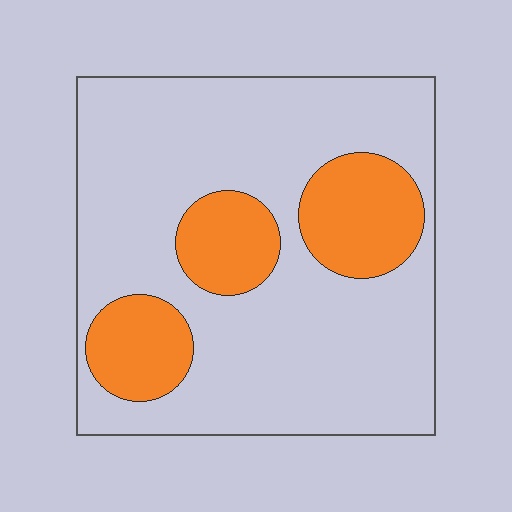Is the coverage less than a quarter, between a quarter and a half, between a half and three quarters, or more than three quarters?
Less than a quarter.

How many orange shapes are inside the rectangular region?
3.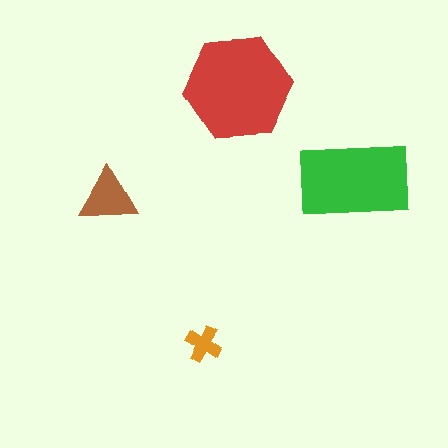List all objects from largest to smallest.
The red hexagon, the green rectangle, the brown triangle, the orange cross.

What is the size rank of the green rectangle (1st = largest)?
2nd.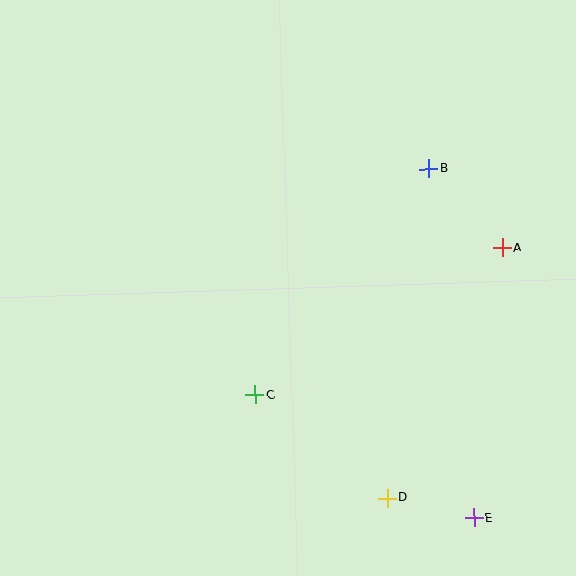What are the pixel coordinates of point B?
Point B is at (429, 169).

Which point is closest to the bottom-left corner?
Point C is closest to the bottom-left corner.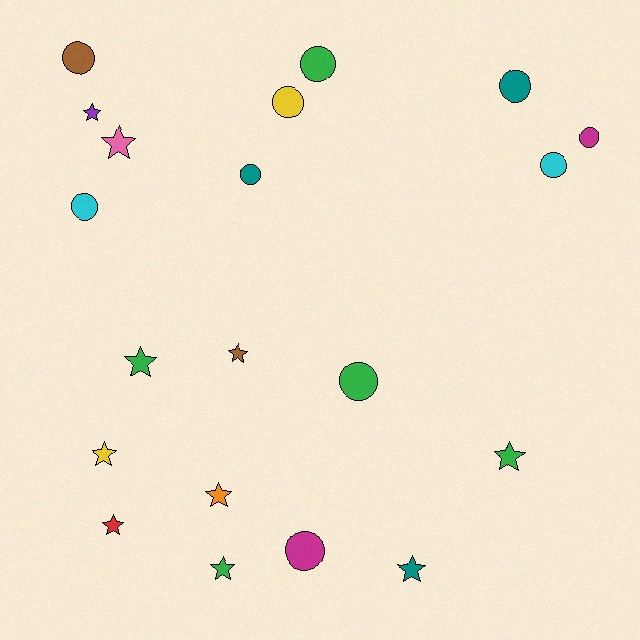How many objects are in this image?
There are 20 objects.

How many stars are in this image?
There are 10 stars.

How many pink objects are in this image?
There is 1 pink object.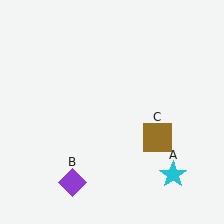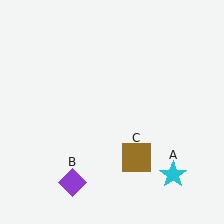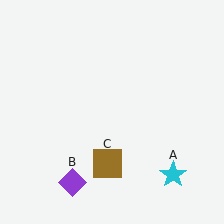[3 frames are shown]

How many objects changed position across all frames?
1 object changed position: brown square (object C).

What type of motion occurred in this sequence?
The brown square (object C) rotated clockwise around the center of the scene.